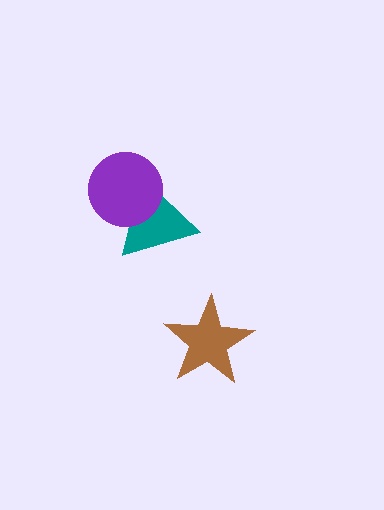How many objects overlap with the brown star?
0 objects overlap with the brown star.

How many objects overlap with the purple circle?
1 object overlaps with the purple circle.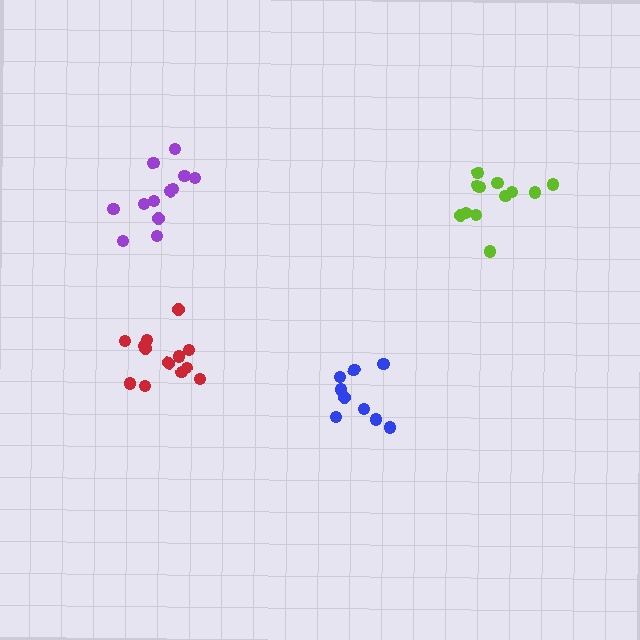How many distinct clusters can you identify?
There are 4 distinct clusters.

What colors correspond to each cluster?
The clusters are colored: blue, red, lime, purple.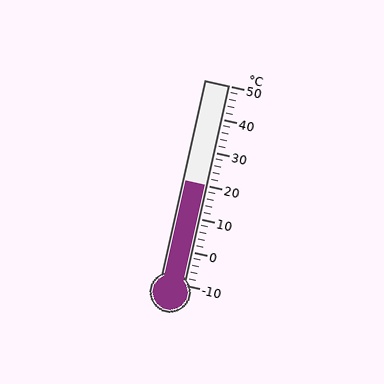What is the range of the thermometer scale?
The thermometer scale ranges from -10°C to 50°C.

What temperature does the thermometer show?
The thermometer shows approximately 20°C.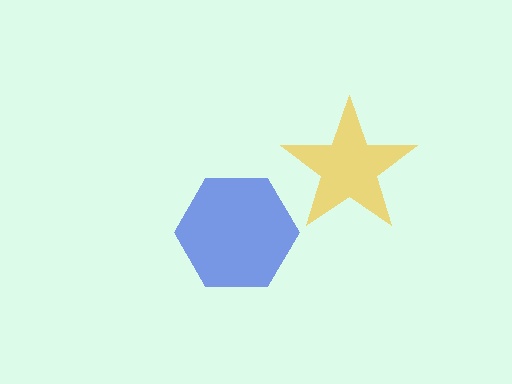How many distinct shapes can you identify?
There are 2 distinct shapes: a blue hexagon, a yellow star.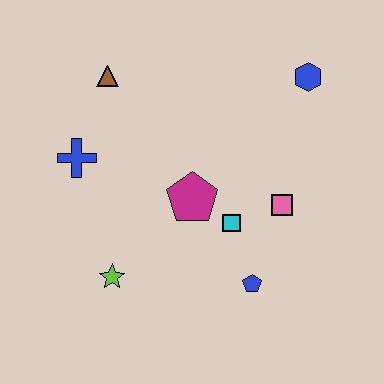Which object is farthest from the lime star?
The blue hexagon is farthest from the lime star.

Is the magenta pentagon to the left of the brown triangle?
No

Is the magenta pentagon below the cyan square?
No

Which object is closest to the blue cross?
The brown triangle is closest to the blue cross.